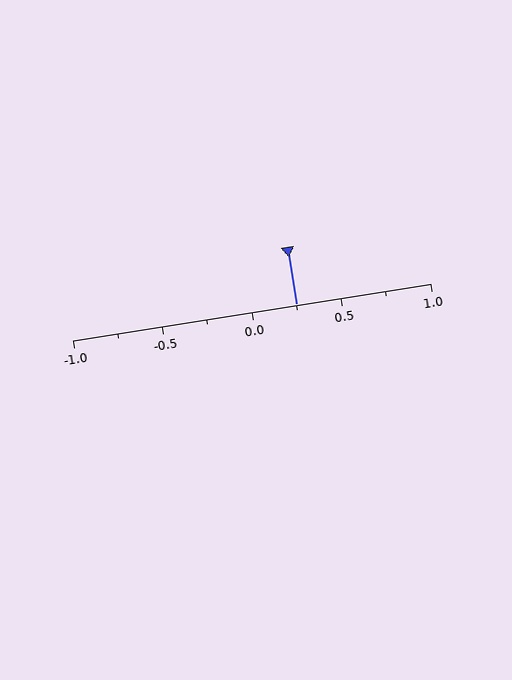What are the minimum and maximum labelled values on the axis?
The axis runs from -1.0 to 1.0.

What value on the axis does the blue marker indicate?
The marker indicates approximately 0.25.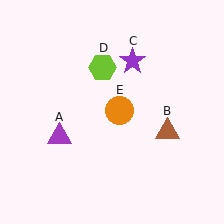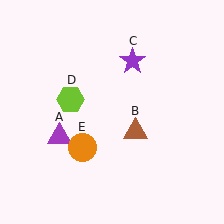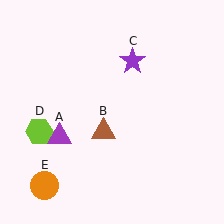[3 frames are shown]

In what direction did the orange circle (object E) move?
The orange circle (object E) moved down and to the left.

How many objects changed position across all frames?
3 objects changed position: brown triangle (object B), lime hexagon (object D), orange circle (object E).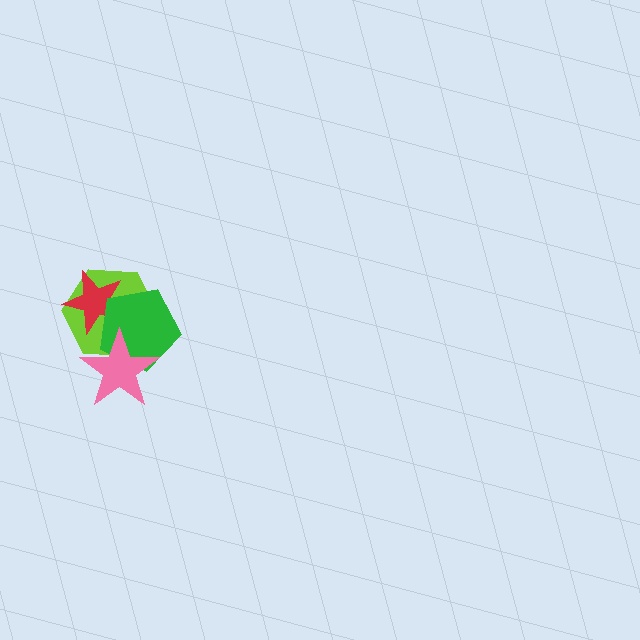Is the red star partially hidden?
Yes, it is partially covered by another shape.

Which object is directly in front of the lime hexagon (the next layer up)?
The red star is directly in front of the lime hexagon.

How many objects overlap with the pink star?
2 objects overlap with the pink star.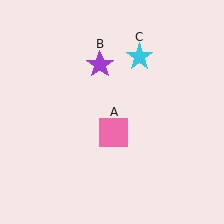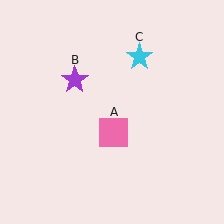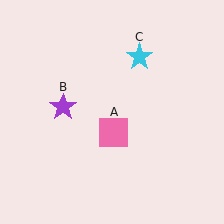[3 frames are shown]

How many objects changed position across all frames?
1 object changed position: purple star (object B).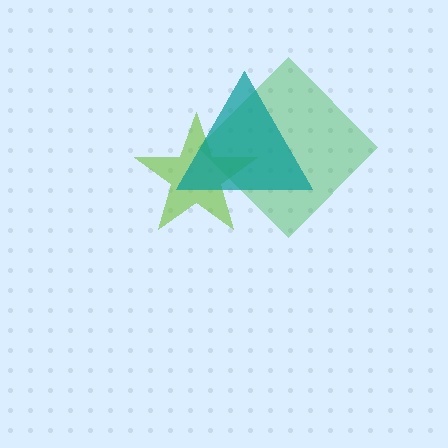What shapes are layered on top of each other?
The layered shapes are: a green diamond, a lime star, a teal triangle.